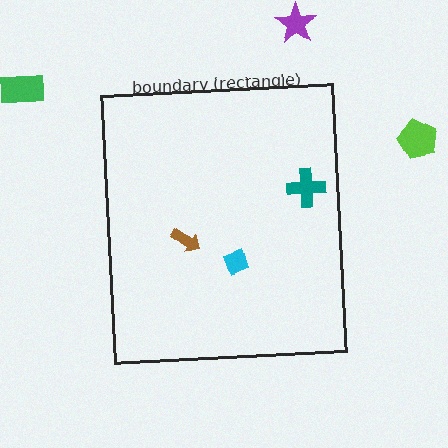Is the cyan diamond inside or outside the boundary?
Inside.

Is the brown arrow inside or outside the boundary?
Inside.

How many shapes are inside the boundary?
3 inside, 3 outside.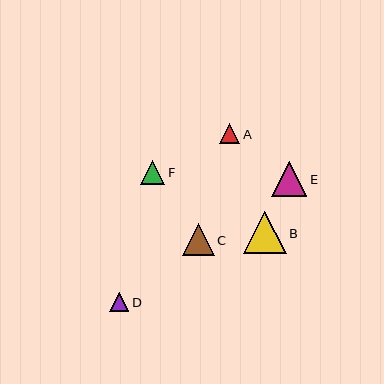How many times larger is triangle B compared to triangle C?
Triangle B is approximately 1.3 times the size of triangle C.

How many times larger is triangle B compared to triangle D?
Triangle B is approximately 2.3 times the size of triangle D.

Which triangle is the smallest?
Triangle D is the smallest with a size of approximately 19 pixels.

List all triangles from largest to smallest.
From largest to smallest: B, E, C, F, A, D.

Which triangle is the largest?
Triangle B is the largest with a size of approximately 43 pixels.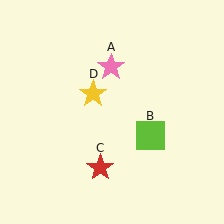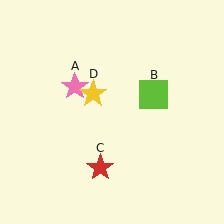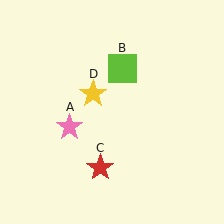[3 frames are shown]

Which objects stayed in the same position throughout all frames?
Red star (object C) and yellow star (object D) remained stationary.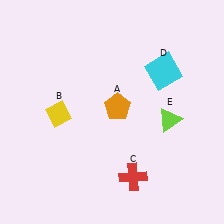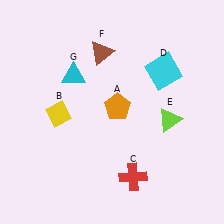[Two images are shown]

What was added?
A brown triangle (F), a cyan triangle (G) were added in Image 2.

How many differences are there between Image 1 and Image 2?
There are 2 differences between the two images.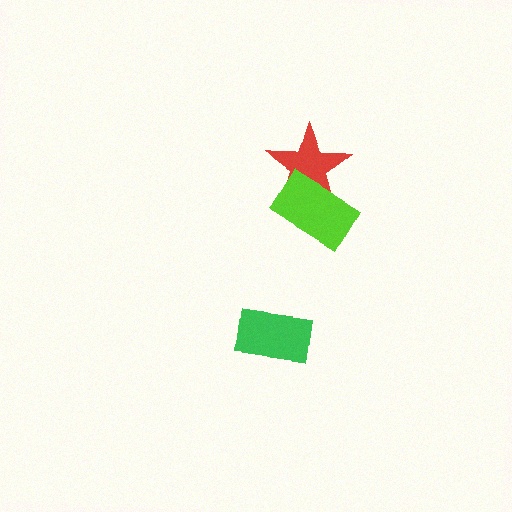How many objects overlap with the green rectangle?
0 objects overlap with the green rectangle.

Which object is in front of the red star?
The lime rectangle is in front of the red star.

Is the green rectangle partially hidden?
No, no other shape covers it.